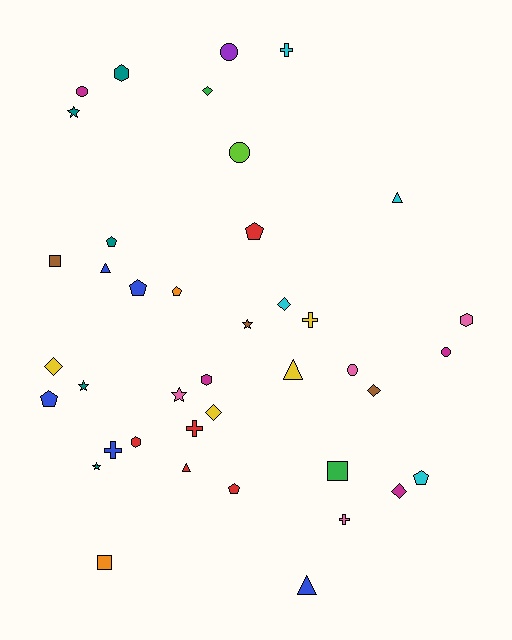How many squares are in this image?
There are 3 squares.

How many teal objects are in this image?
There are 5 teal objects.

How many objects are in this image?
There are 40 objects.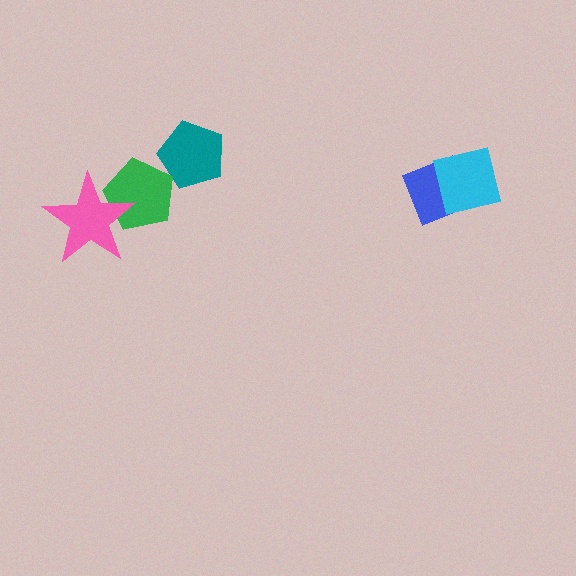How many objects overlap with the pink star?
1 object overlaps with the pink star.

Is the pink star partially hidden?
No, no other shape covers it.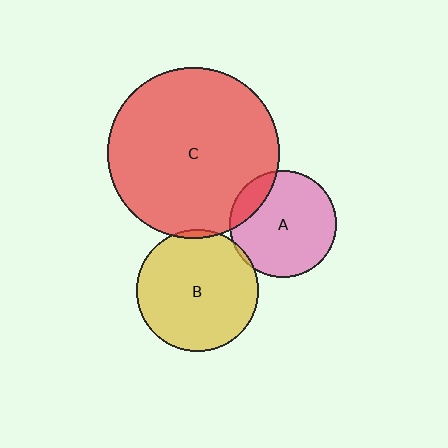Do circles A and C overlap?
Yes.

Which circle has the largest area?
Circle C (red).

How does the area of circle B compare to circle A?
Approximately 1.3 times.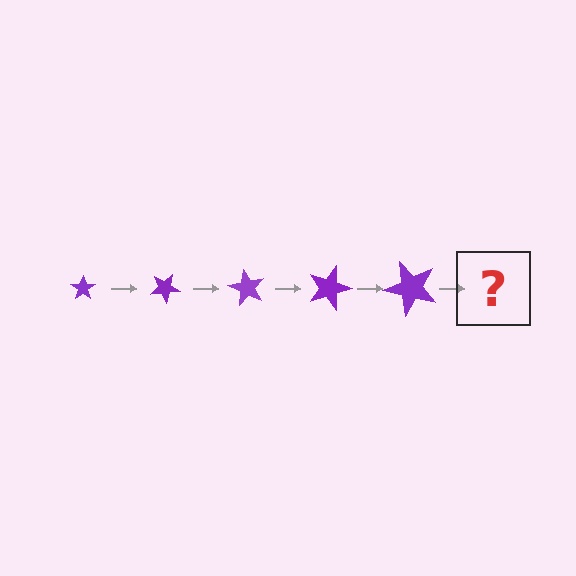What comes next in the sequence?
The next element should be a star, larger than the previous one and rotated 150 degrees from the start.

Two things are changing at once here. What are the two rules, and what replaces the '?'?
The two rules are that the star grows larger each step and it rotates 30 degrees each step. The '?' should be a star, larger than the previous one and rotated 150 degrees from the start.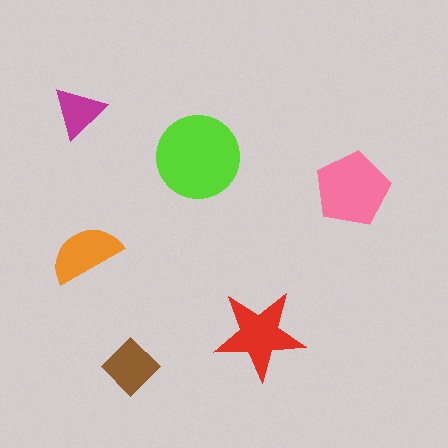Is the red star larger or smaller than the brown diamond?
Larger.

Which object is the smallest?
The magenta triangle.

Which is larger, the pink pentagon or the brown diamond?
The pink pentagon.